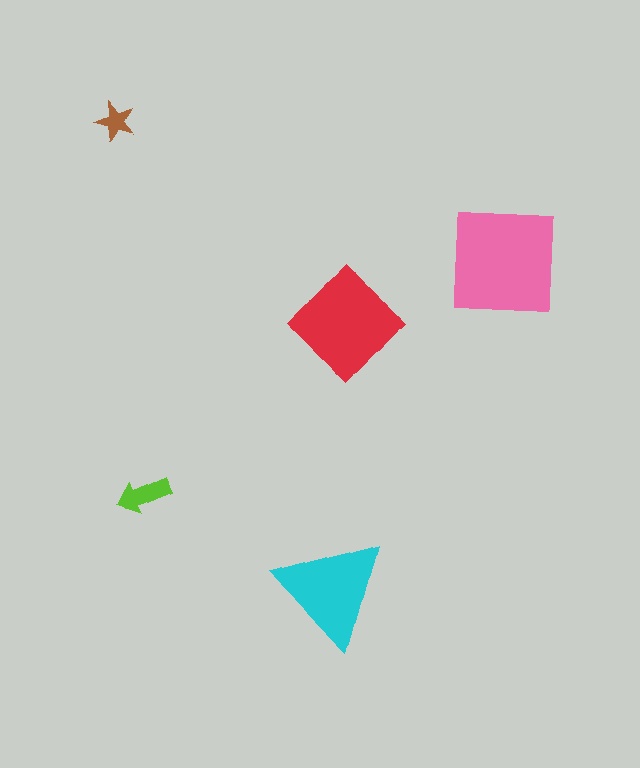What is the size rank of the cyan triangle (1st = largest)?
3rd.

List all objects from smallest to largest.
The brown star, the lime arrow, the cyan triangle, the red diamond, the pink square.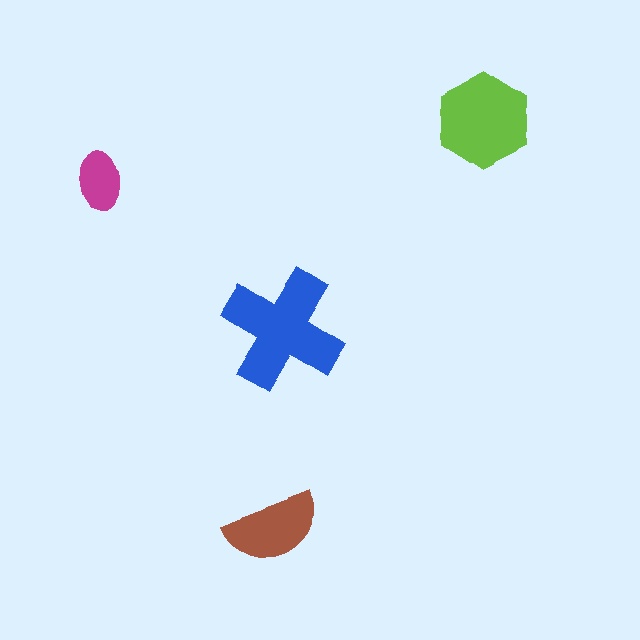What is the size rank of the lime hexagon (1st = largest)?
2nd.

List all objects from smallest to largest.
The magenta ellipse, the brown semicircle, the lime hexagon, the blue cross.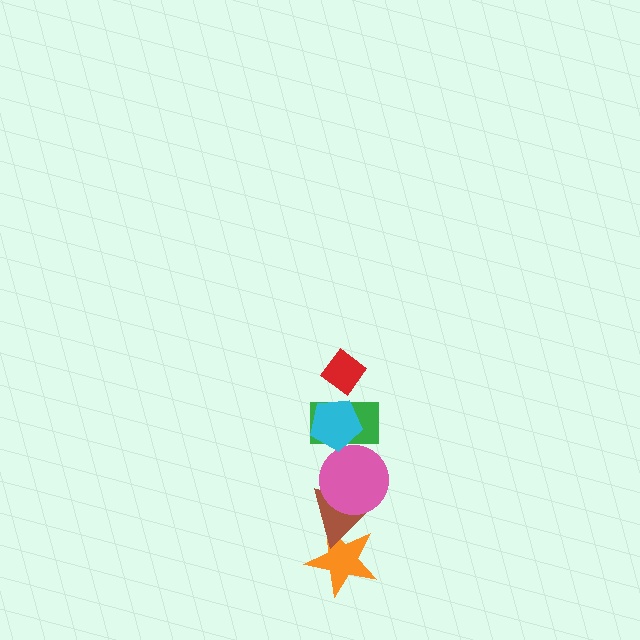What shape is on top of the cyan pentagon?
The red diamond is on top of the cyan pentagon.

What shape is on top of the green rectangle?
The cyan pentagon is on top of the green rectangle.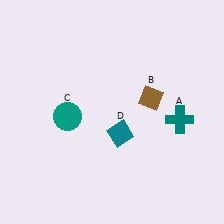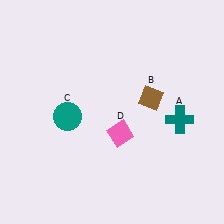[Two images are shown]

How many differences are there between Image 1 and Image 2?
There is 1 difference between the two images.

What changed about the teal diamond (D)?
In Image 1, D is teal. In Image 2, it changed to pink.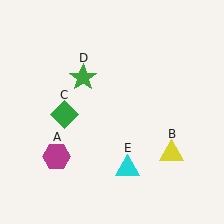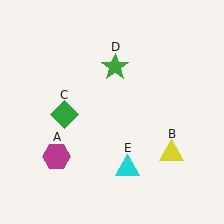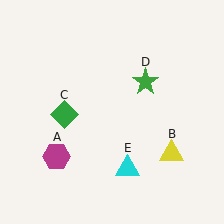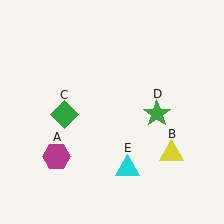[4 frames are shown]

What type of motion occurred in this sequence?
The green star (object D) rotated clockwise around the center of the scene.